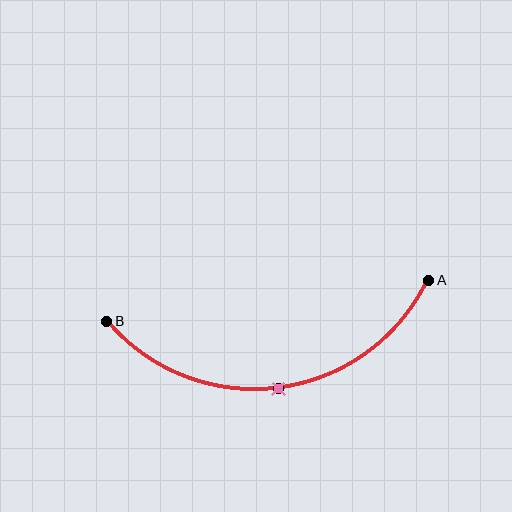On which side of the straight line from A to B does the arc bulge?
The arc bulges below the straight line connecting A and B.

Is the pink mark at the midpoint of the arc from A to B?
Yes. The pink mark lies on the arc at equal arc-length from both A and B — it is the arc midpoint.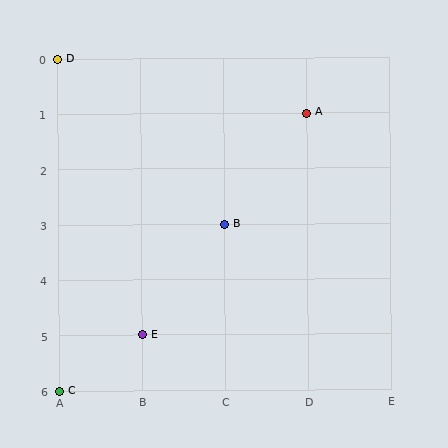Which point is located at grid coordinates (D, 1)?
Point A is at (D, 1).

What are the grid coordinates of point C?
Point C is at grid coordinates (A, 6).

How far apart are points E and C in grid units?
Points E and C are 1 column and 1 row apart (about 1.4 grid units diagonally).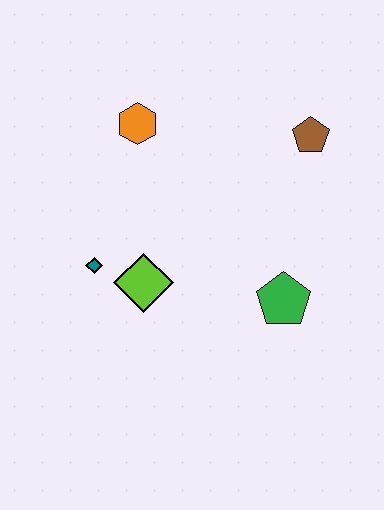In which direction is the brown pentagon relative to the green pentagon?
The brown pentagon is above the green pentagon.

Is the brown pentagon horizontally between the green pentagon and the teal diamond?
No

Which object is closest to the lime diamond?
The teal diamond is closest to the lime diamond.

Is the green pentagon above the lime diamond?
No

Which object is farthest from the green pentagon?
The orange hexagon is farthest from the green pentagon.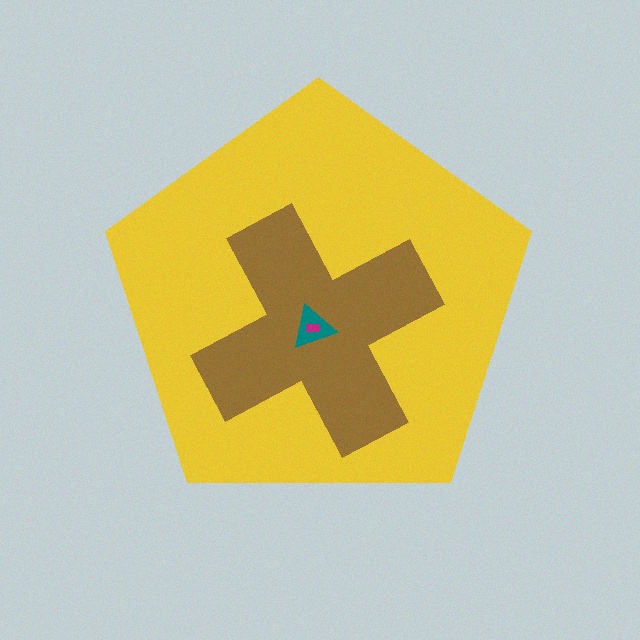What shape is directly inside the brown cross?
The teal triangle.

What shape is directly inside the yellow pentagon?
The brown cross.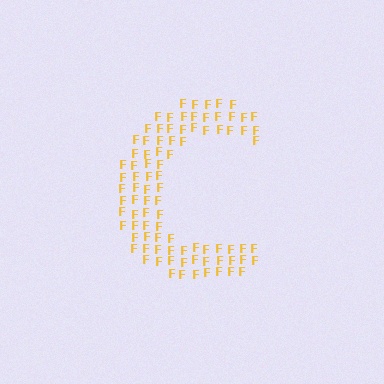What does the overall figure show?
The overall figure shows the letter C.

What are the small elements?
The small elements are letter F's.